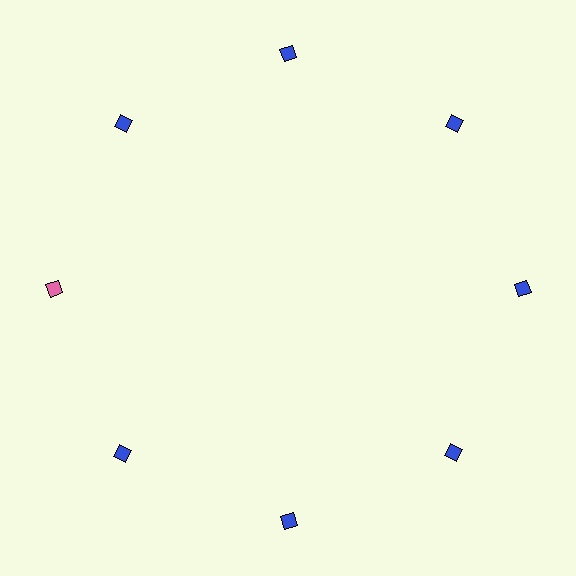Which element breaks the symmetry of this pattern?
The pink diamond at roughly the 9 o'clock position breaks the symmetry. All other shapes are blue diamonds.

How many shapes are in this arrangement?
There are 8 shapes arranged in a ring pattern.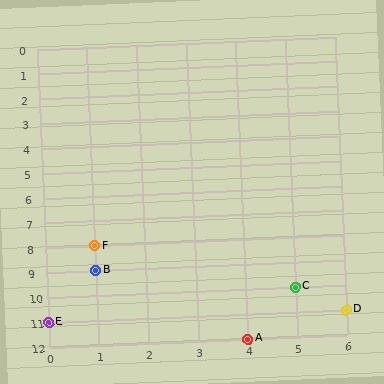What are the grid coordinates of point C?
Point C is at grid coordinates (5, 10).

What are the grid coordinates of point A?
Point A is at grid coordinates (4, 12).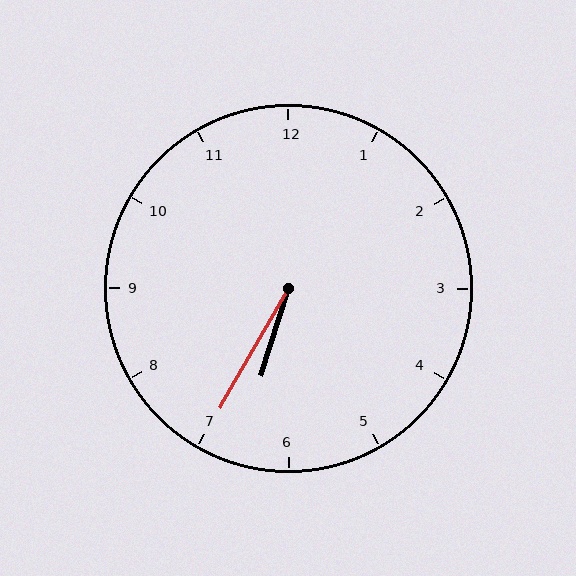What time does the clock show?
6:35.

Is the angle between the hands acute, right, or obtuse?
It is acute.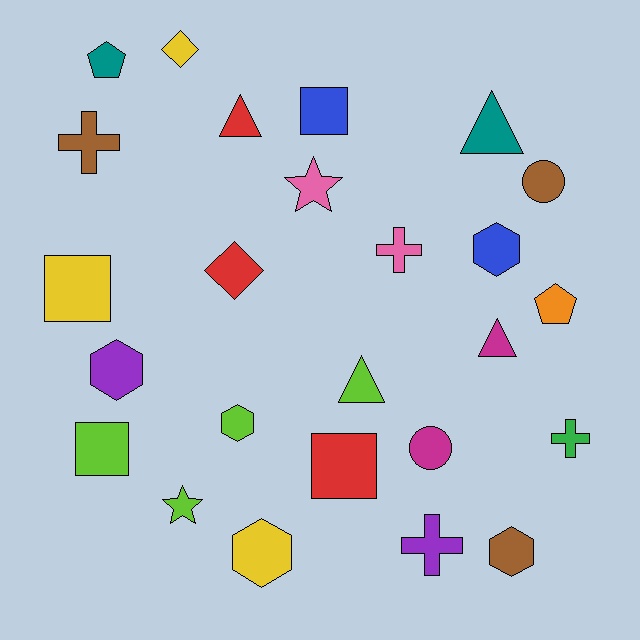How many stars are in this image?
There are 2 stars.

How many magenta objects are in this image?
There are 2 magenta objects.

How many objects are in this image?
There are 25 objects.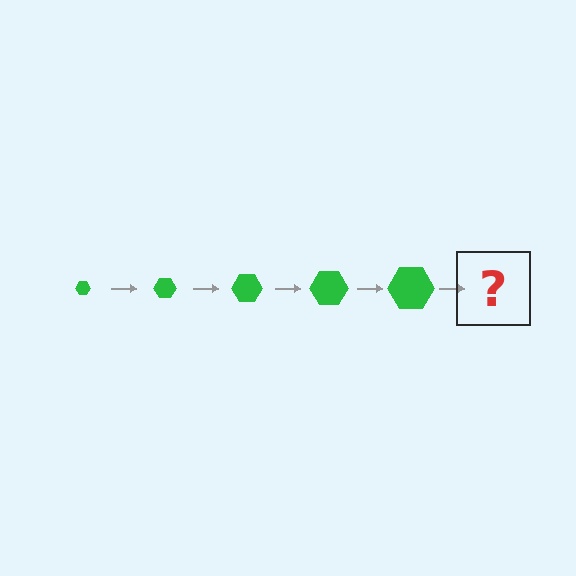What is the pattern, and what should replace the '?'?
The pattern is that the hexagon gets progressively larger each step. The '?' should be a green hexagon, larger than the previous one.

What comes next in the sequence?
The next element should be a green hexagon, larger than the previous one.